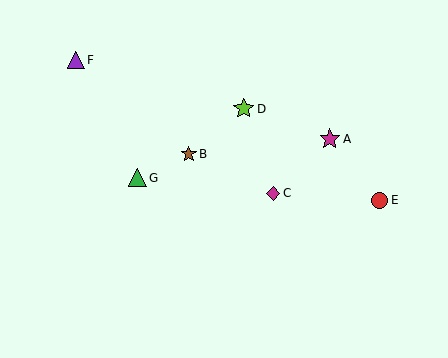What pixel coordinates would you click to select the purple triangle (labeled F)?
Click at (76, 60) to select the purple triangle F.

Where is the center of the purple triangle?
The center of the purple triangle is at (76, 60).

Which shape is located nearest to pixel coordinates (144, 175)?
The green triangle (labeled G) at (137, 178) is nearest to that location.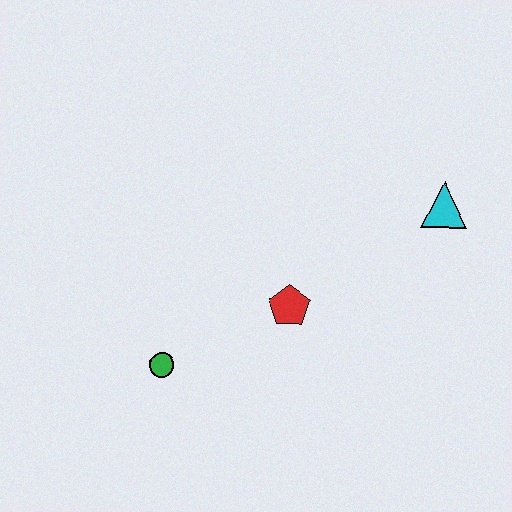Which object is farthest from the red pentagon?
The cyan triangle is farthest from the red pentagon.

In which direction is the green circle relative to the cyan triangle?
The green circle is to the left of the cyan triangle.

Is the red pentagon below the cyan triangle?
Yes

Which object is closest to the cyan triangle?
The red pentagon is closest to the cyan triangle.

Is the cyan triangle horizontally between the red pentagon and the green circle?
No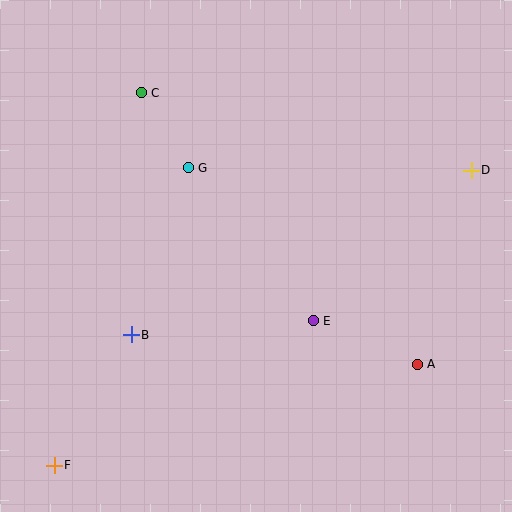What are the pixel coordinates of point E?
Point E is at (313, 321).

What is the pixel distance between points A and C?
The distance between A and C is 387 pixels.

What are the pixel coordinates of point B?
Point B is at (131, 335).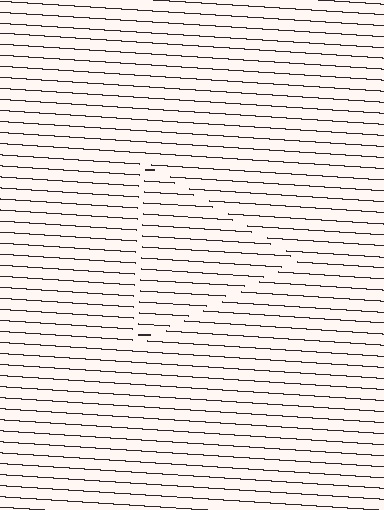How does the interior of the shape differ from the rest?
The interior of the shape contains the same grating, shifted by half a period — the contour is defined by the phase discontinuity where line-ends from the inner and outer gratings abut.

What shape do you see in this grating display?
An illusory triangle. The interior of the shape contains the same grating, shifted by half a period — the contour is defined by the phase discontinuity where line-ends from the inner and outer gratings abut.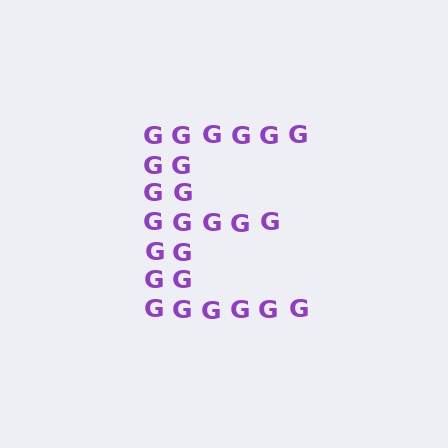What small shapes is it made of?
It is made of small letter G's.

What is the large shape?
The large shape is the letter E.